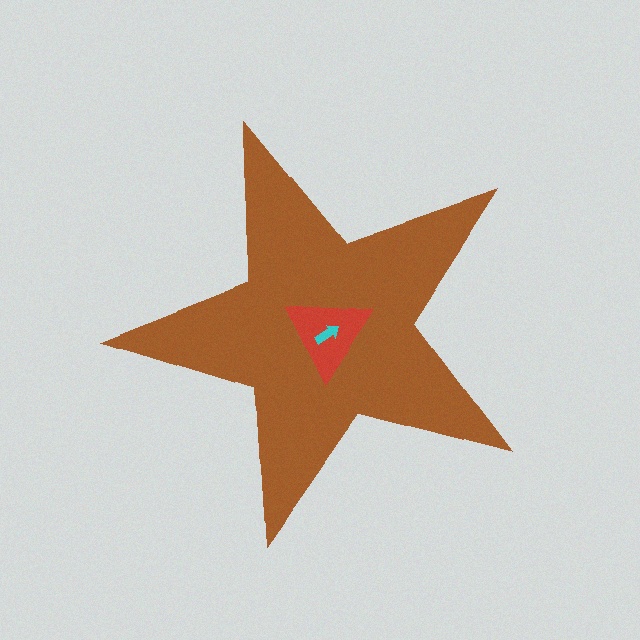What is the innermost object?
The cyan arrow.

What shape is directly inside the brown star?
The red triangle.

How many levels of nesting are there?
3.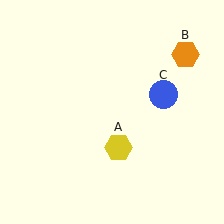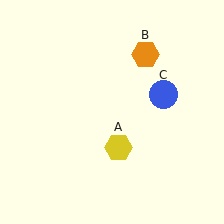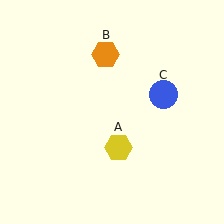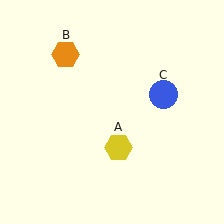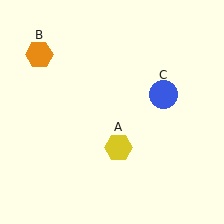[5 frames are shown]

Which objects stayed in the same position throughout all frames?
Yellow hexagon (object A) and blue circle (object C) remained stationary.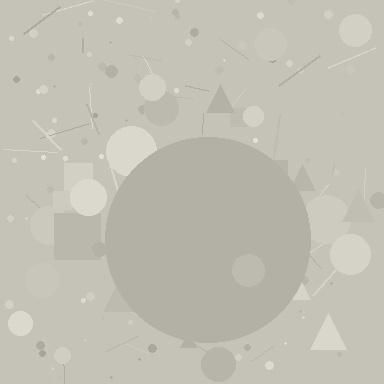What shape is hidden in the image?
A circle is hidden in the image.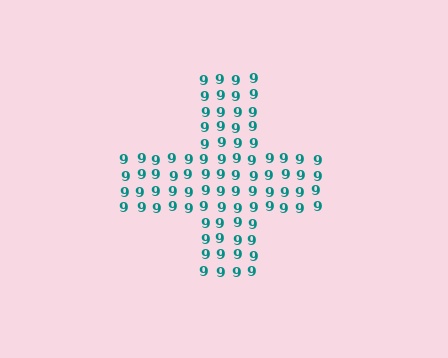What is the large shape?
The large shape is a cross.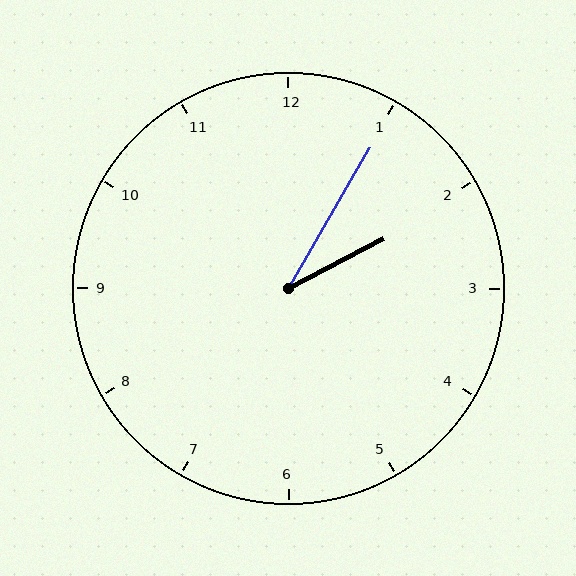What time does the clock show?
2:05.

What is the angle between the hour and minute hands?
Approximately 32 degrees.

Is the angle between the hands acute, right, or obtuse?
It is acute.